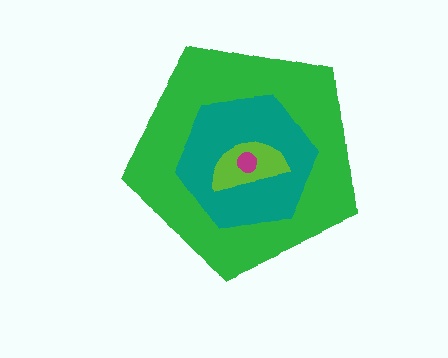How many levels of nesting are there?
4.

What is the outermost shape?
The green pentagon.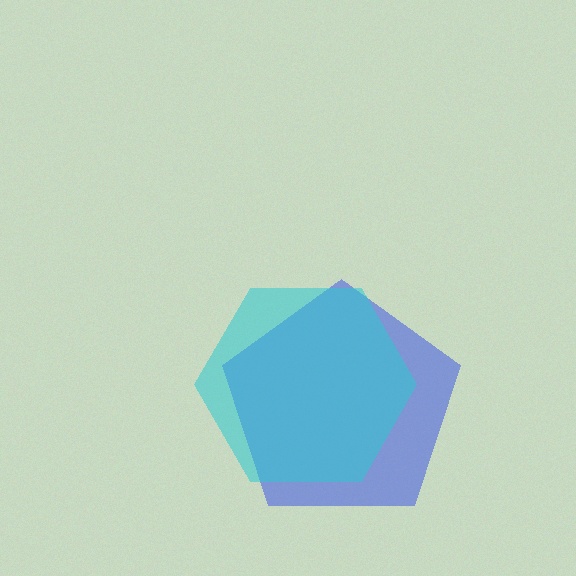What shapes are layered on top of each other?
The layered shapes are: a blue pentagon, a cyan hexagon.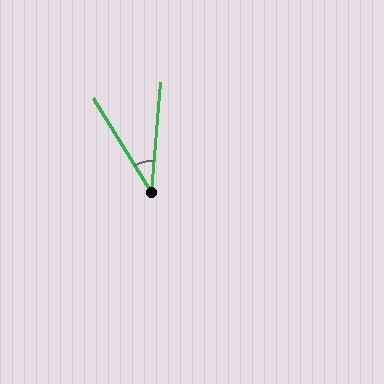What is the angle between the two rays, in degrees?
Approximately 36 degrees.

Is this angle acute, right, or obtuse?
It is acute.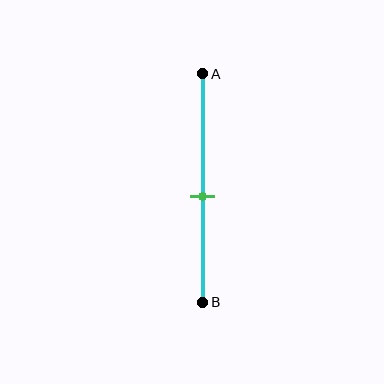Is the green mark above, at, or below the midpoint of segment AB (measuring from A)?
The green mark is below the midpoint of segment AB.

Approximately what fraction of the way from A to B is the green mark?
The green mark is approximately 55% of the way from A to B.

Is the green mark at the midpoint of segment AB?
No, the mark is at about 55% from A, not at the 50% midpoint.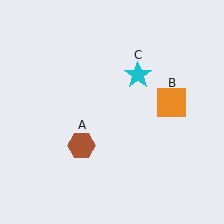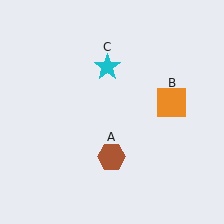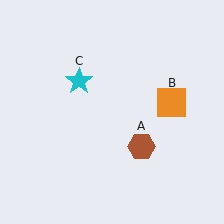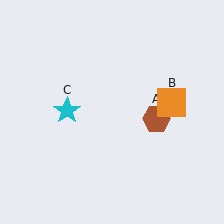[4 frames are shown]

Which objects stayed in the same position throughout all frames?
Orange square (object B) remained stationary.